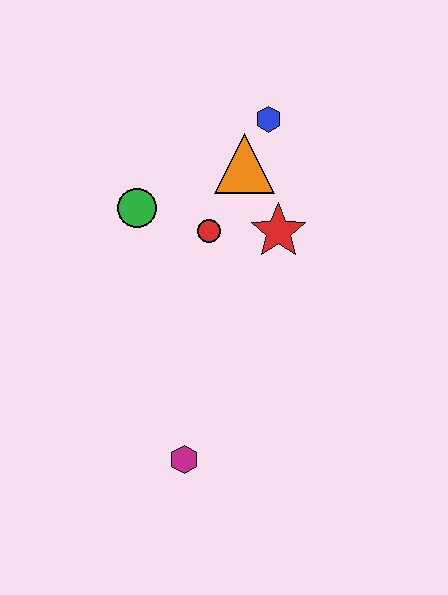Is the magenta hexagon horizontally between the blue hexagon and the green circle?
Yes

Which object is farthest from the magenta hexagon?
The blue hexagon is farthest from the magenta hexagon.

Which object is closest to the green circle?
The red circle is closest to the green circle.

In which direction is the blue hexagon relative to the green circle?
The blue hexagon is to the right of the green circle.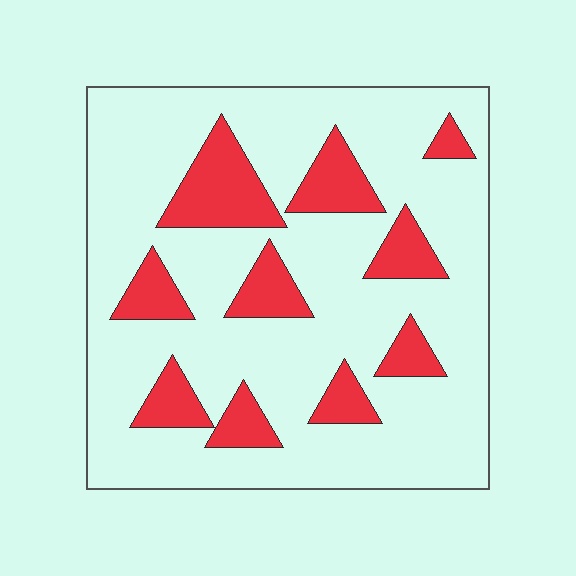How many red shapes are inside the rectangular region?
10.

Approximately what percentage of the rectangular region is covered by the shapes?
Approximately 20%.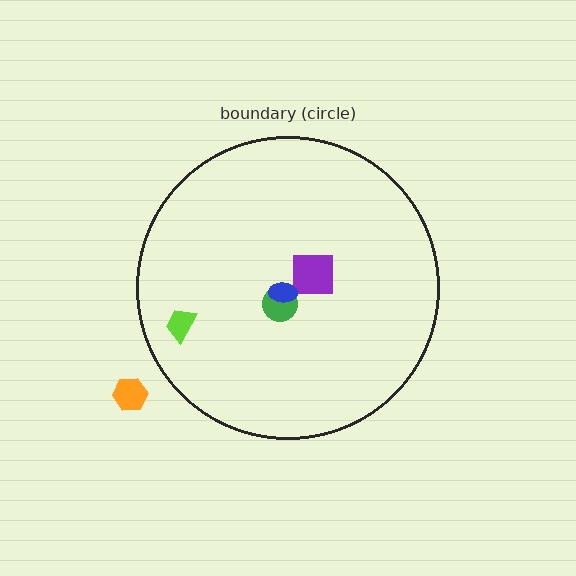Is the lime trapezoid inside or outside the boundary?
Inside.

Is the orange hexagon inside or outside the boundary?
Outside.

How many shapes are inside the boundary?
4 inside, 1 outside.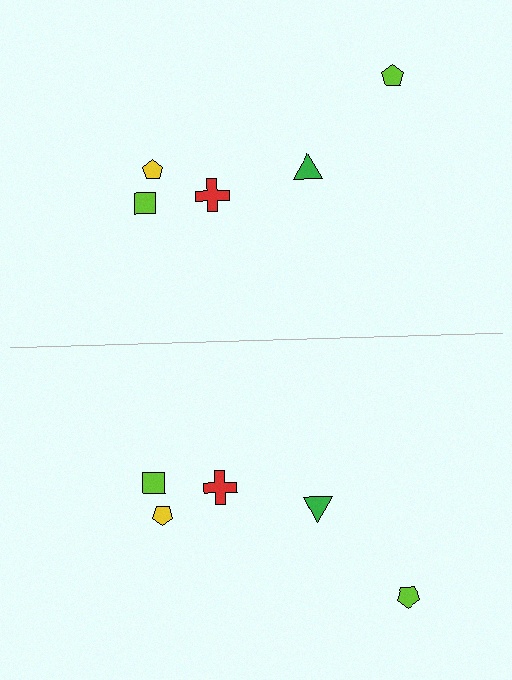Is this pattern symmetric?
Yes, this pattern has bilateral (reflection) symmetry.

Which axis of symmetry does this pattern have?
The pattern has a horizontal axis of symmetry running through the center of the image.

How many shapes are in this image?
There are 10 shapes in this image.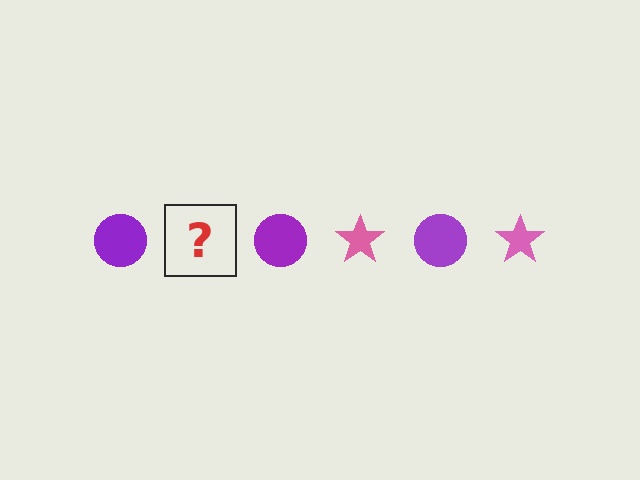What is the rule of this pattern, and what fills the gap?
The rule is that the pattern alternates between purple circle and pink star. The gap should be filled with a pink star.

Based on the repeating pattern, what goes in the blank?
The blank should be a pink star.